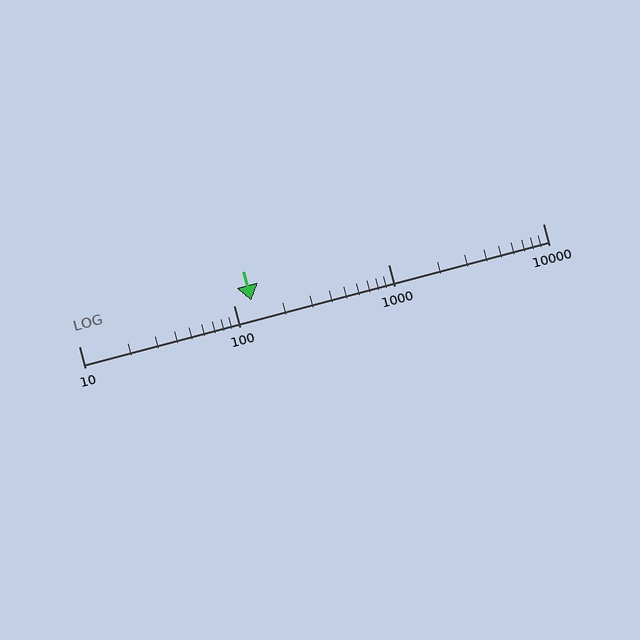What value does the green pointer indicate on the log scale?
The pointer indicates approximately 130.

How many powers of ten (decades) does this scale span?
The scale spans 3 decades, from 10 to 10000.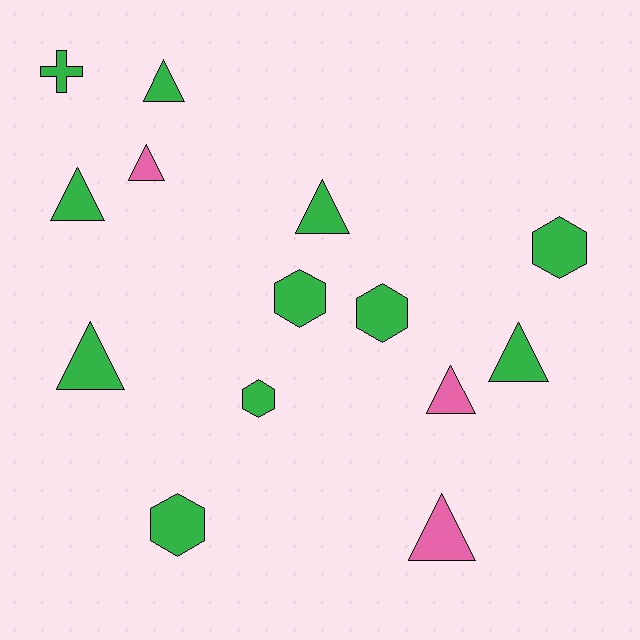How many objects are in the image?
There are 14 objects.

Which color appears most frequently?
Green, with 11 objects.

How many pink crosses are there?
There are no pink crosses.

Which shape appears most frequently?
Triangle, with 8 objects.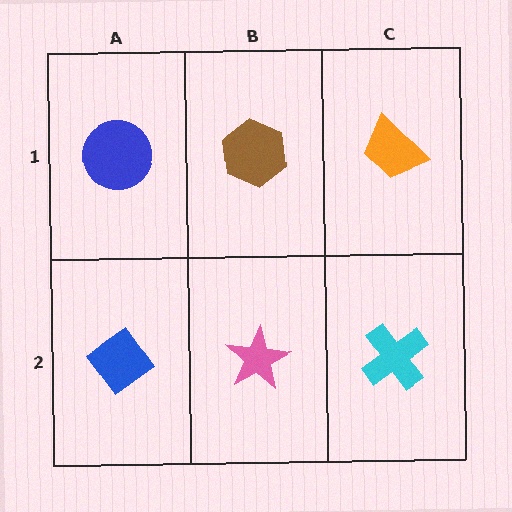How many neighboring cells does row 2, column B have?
3.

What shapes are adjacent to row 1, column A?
A blue diamond (row 2, column A), a brown hexagon (row 1, column B).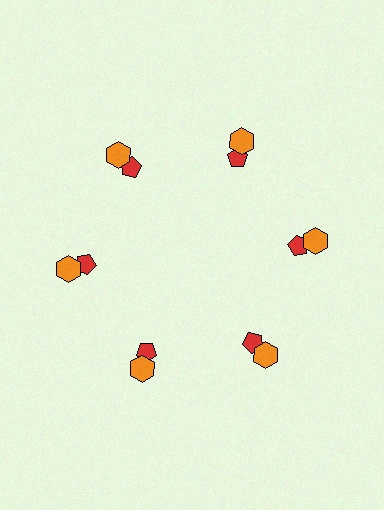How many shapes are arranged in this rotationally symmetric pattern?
There are 12 shapes, arranged in 6 groups of 2.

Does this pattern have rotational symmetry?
Yes, this pattern has 6-fold rotational symmetry. It looks the same after rotating 60 degrees around the center.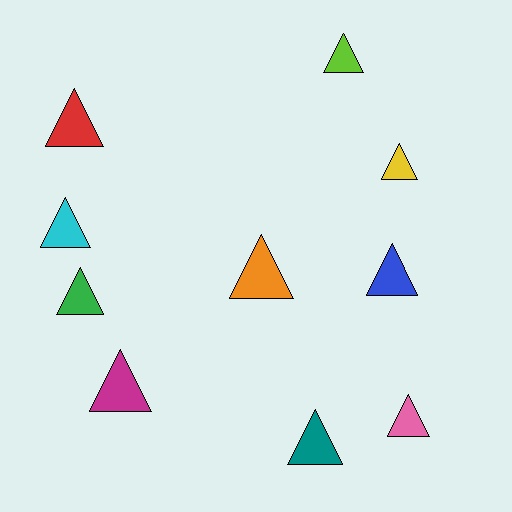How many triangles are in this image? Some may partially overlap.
There are 10 triangles.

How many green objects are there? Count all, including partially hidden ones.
There is 1 green object.